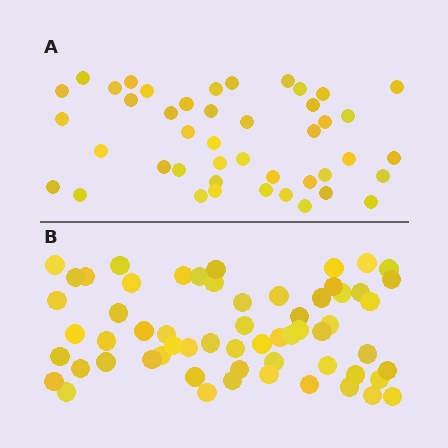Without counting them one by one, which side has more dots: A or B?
Region B (the bottom region) has more dots.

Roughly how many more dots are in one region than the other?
Region B has approximately 15 more dots than region A.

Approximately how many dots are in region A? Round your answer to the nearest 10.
About 40 dots. (The exact count is 44, which rounds to 40.)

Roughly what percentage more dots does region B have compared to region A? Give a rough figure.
About 35% more.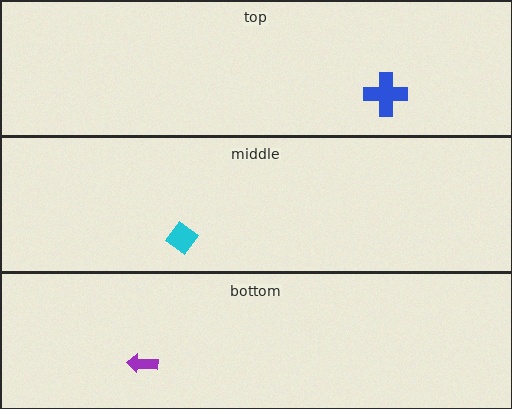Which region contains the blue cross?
The top region.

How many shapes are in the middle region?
1.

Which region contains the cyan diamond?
The middle region.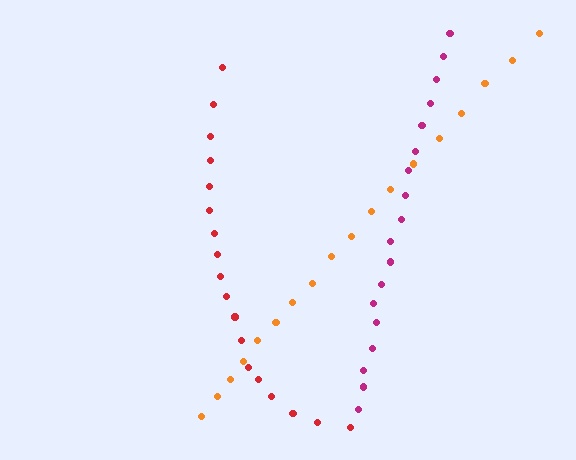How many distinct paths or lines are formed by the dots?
There are 3 distinct paths.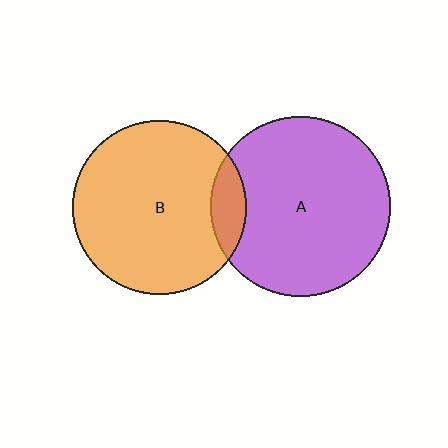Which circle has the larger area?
Circle A (purple).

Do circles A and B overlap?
Yes.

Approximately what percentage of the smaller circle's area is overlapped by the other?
Approximately 10%.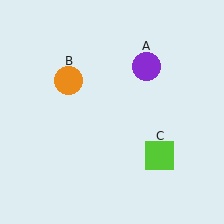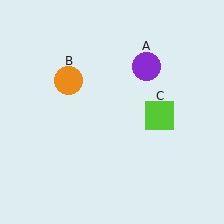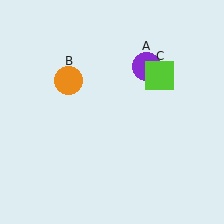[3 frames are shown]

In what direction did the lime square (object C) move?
The lime square (object C) moved up.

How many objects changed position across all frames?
1 object changed position: lime square (object C).